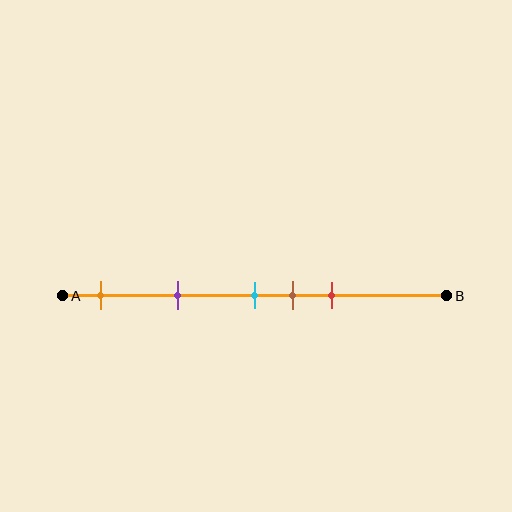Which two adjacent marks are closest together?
The cyan and brown marks are the closest adjacent pair.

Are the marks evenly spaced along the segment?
No, the marks are not evenly spaced.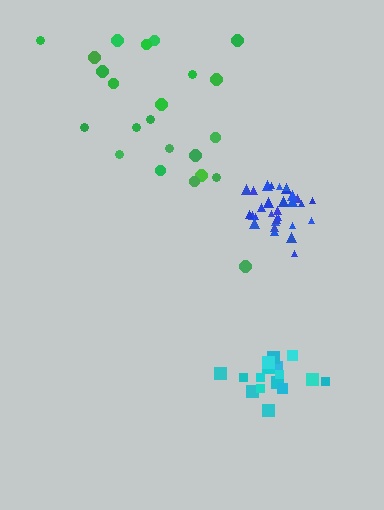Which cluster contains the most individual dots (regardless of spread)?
Blue (30).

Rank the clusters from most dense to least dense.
blue, cyan, green.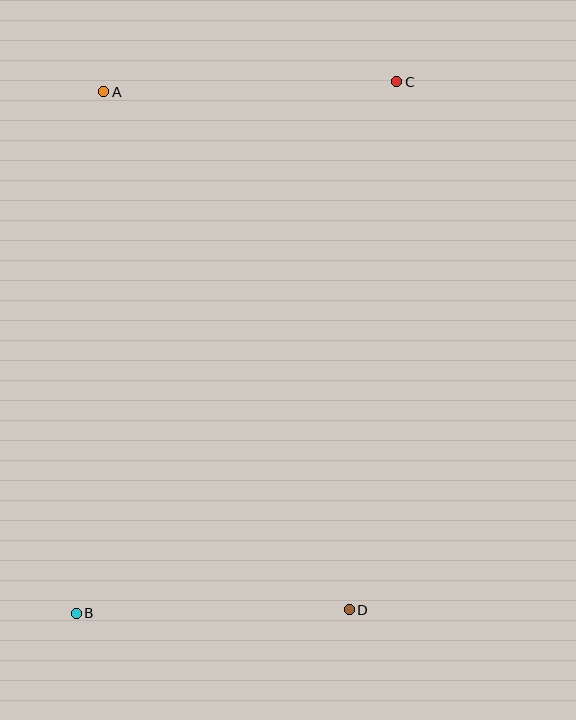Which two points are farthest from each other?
Points B and C are farthest from each other.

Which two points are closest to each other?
Points B and D are closest to each other.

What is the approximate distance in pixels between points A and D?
The distance between A and D is approximately 573 pixels.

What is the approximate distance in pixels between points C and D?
The distance between C and D is approximately 530 pixels.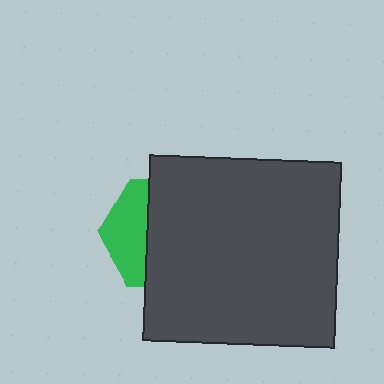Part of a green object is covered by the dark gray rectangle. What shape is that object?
It is a hexagon.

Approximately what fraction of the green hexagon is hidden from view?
Roughly 65% of the green hexagon is hidden behind the dark gray rectangle.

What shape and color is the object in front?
The object in front is a dark gray rectangle.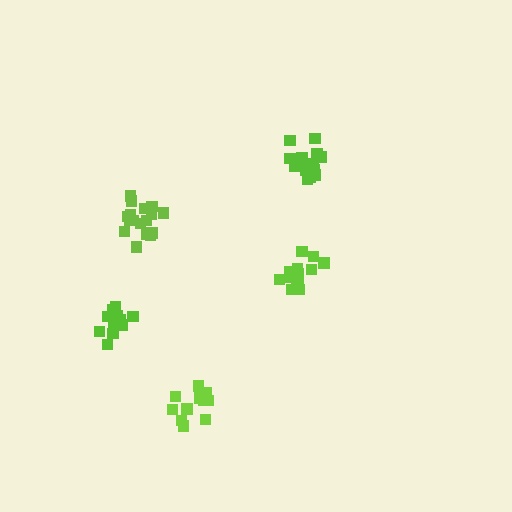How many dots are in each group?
Group 1: 14 dots, Group 2: 13 dots, Group 3: 16 dots, Group 4: 17 dots, Group 5: 14 dots (74 total).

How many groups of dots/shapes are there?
There are 5 groups.